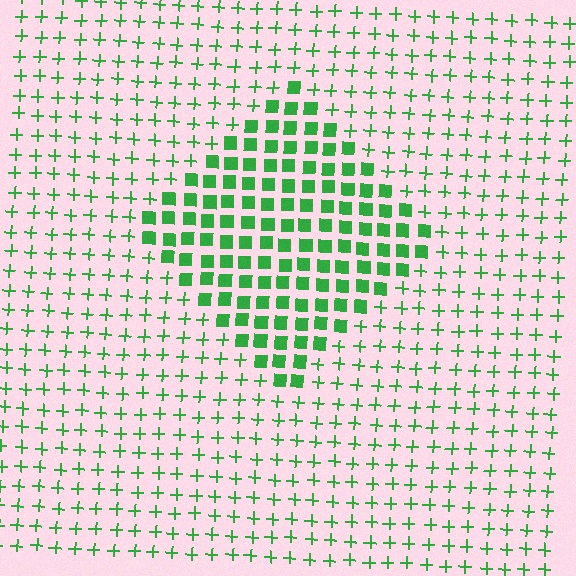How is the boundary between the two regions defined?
The boundary is defined by a change in element shape: squares inside vs. plus signs outside. All elements share the same color and spacing.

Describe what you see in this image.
The image is filled with small green elements arranged in a uniform grid. A diamond-shaped region contains squares, while the surrounding area contains plus signs. The boundary is defined purely by the change in element shape.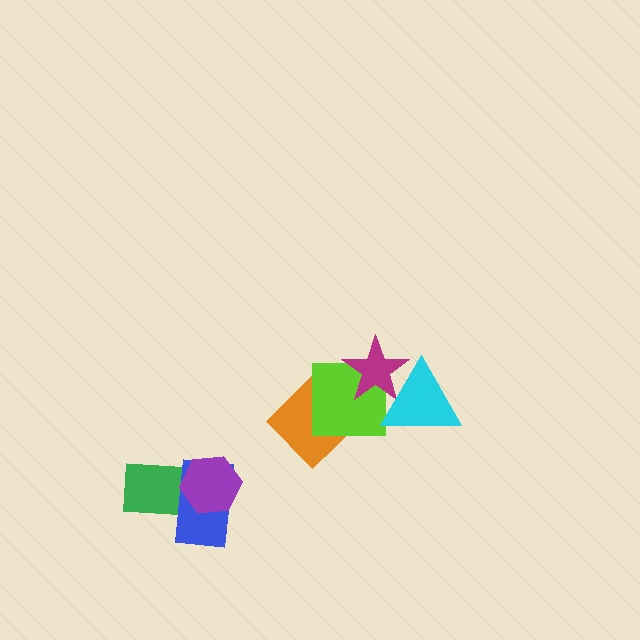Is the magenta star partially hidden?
Yes, it is partially covered by another shape.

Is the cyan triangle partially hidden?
No, no other shape covers it.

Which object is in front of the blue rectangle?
The purple hexagon is in front of the blue rectangle.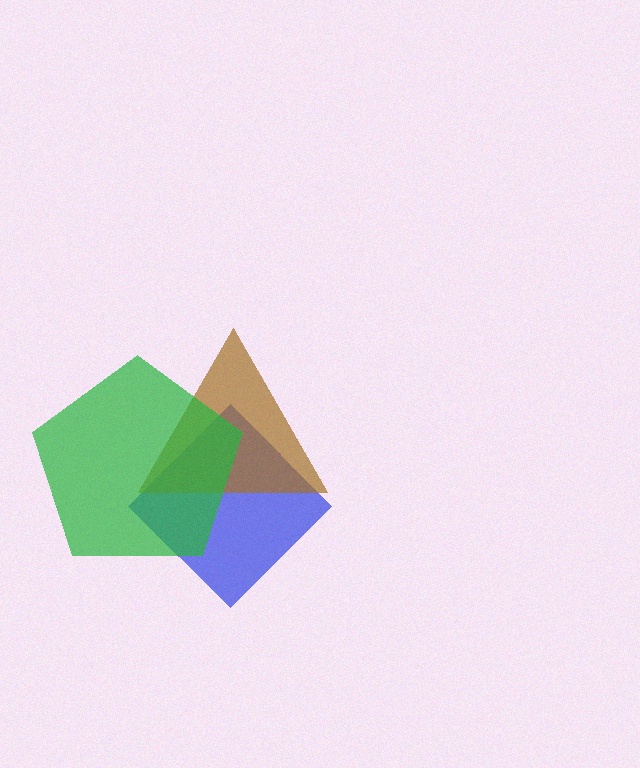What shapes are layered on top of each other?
The layered shapes are: a blue diamond, a brown triangle, a green pentagon.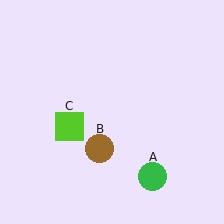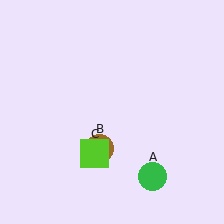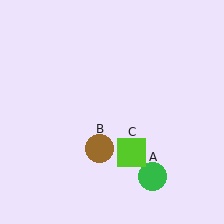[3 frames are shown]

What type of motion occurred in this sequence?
The lime square (object C) rotated counterclockwise around the center of the scene.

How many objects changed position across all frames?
1 object changed position: lime square (object C).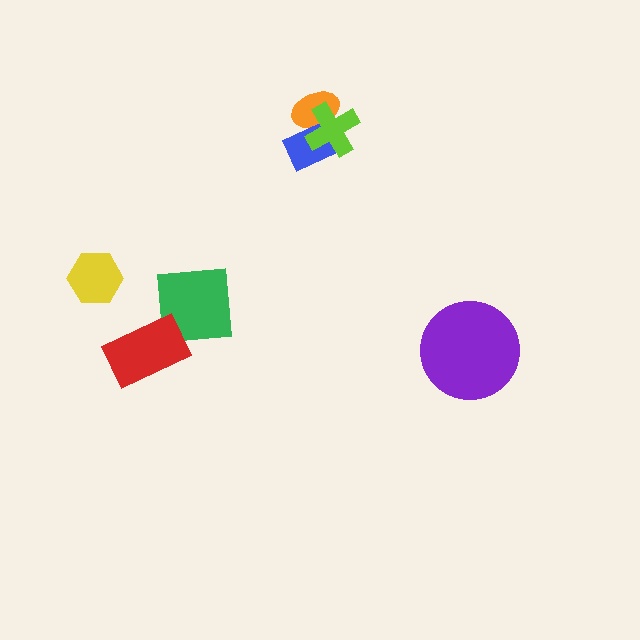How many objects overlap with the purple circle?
0 objects overlap with the purple circle.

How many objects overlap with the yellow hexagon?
0 objects overlap with the yellow hexagon.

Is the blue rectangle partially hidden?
Yes, it is partially covered by another shape.